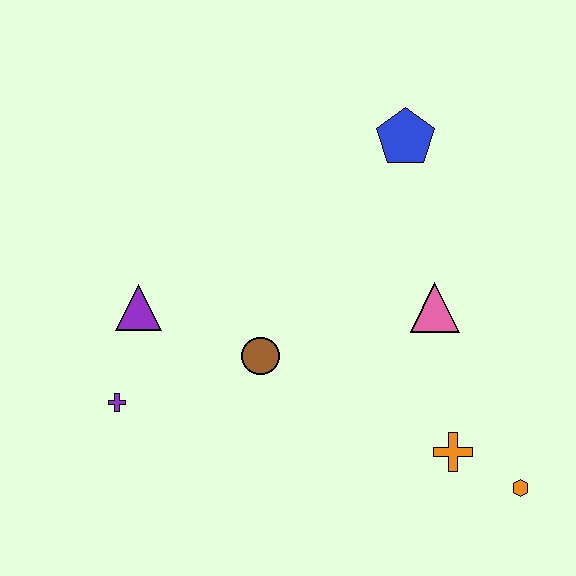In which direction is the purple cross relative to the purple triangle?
The purple cross is below the purple triangle.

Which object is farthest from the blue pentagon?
The purple cross is farthest from the blue pentagon.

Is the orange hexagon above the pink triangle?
No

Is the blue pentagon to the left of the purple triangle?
No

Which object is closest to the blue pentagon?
The pink triangle is closest to the blue pentagon.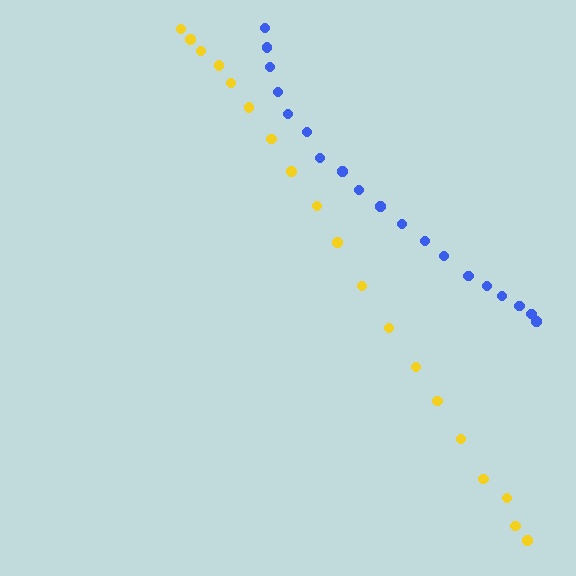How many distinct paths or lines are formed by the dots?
There are 2 distinct paths.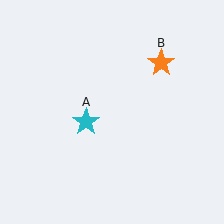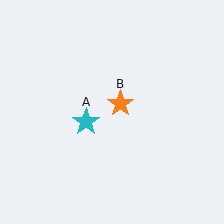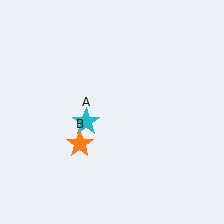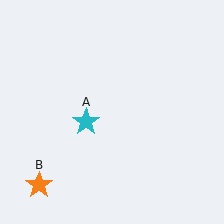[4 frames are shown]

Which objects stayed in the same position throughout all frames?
Cyan star (object A) remained stationary.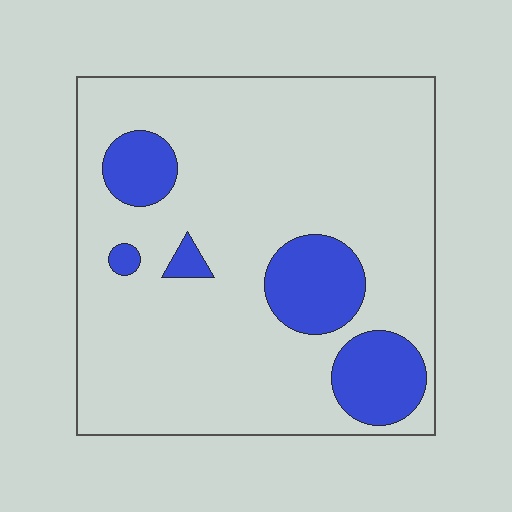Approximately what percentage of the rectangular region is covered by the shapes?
Approximately 15%.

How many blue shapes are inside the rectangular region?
5.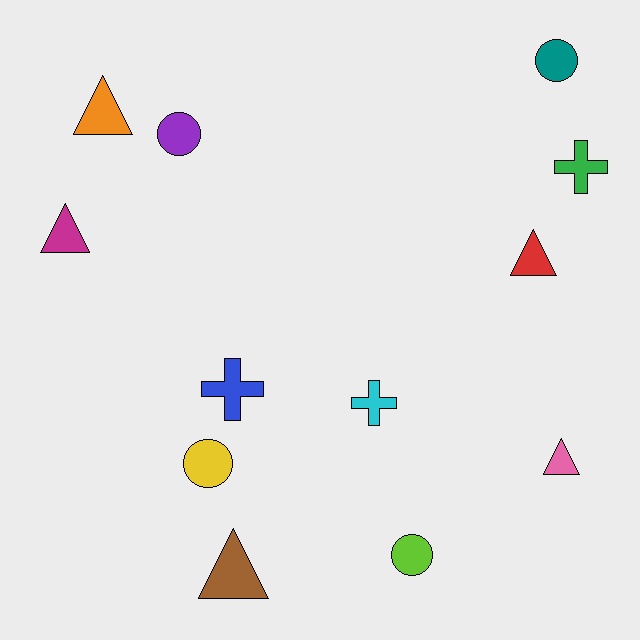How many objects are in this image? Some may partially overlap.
There are 12 objects.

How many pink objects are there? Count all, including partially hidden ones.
There is 1 pink object.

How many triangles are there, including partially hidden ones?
There are 5 triangles.